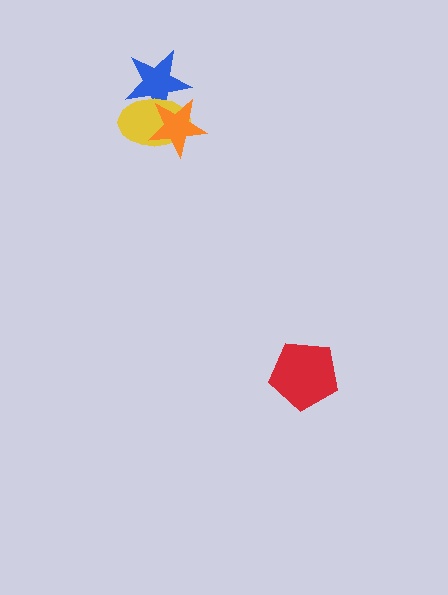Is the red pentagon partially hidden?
No, no other shape covers it.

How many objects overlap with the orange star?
2 objects overlap with the orange star.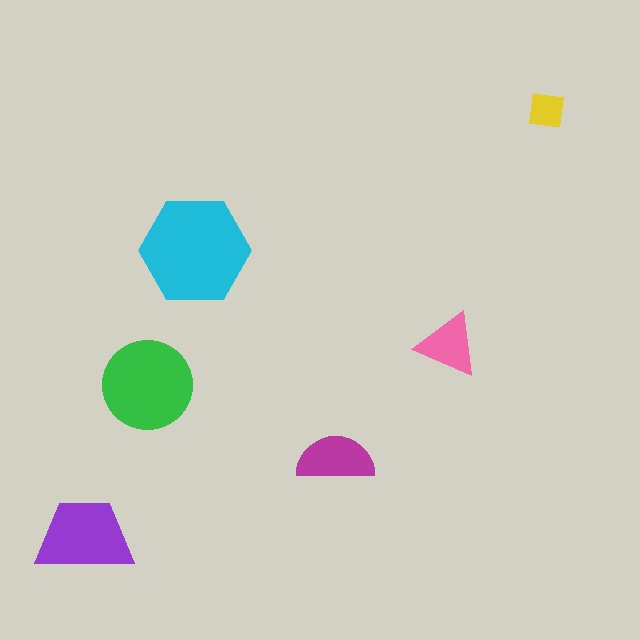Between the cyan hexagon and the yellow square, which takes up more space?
The cyan hexagon.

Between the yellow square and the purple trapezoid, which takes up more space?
The purple trapezoid.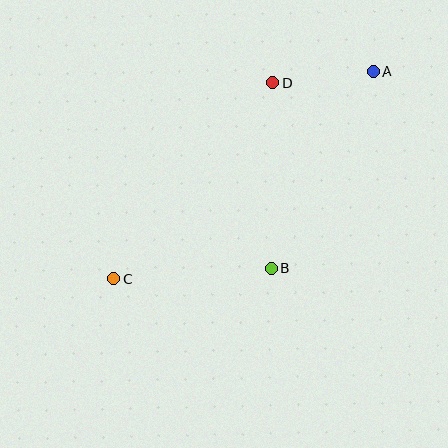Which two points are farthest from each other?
Points A and C are farthest from each other.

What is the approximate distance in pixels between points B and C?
The distance between B and C is approximately 157 pixels.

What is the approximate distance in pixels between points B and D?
The distance between B and D is approximately 186 pixels.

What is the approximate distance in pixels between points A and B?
The distance between A and B is approximately 222 pixels.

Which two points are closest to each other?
Points A and D are closest to each other.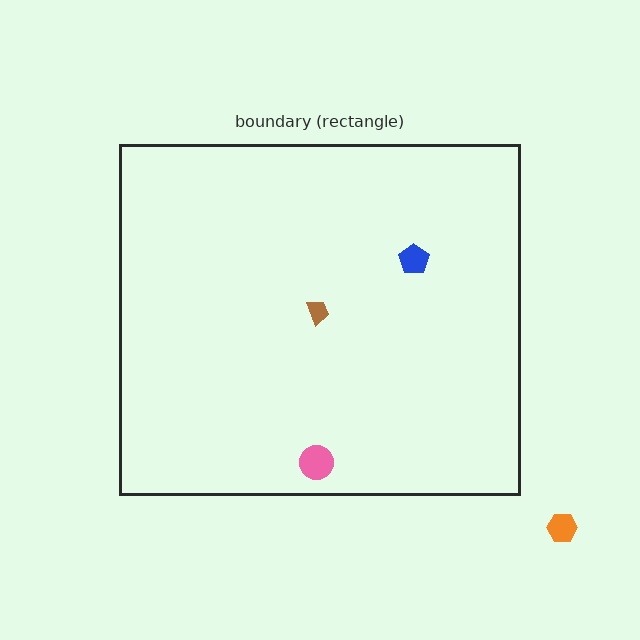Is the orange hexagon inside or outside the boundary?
Outside.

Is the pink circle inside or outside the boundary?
Inside.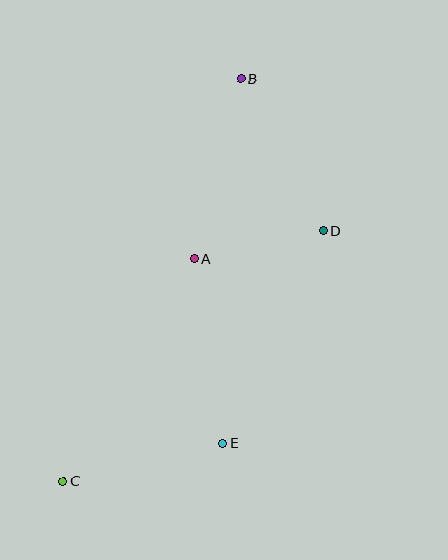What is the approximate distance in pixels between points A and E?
The distance between A and E is approximately 187 pixels.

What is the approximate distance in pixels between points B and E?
The distance between B and E is approximately 365 pixels.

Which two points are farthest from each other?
Points B and C are farthest from each other.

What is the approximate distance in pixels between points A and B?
The distance between A and B is approximately 185 pixels.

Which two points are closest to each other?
Points A and D are closest to each other.